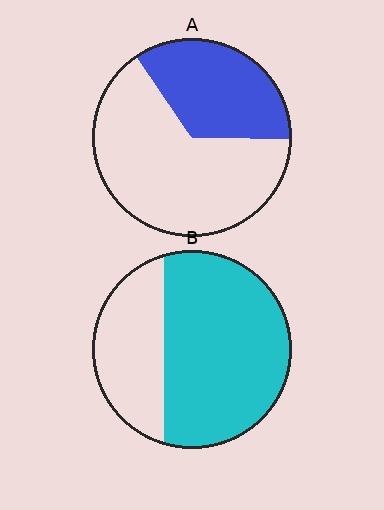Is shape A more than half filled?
No.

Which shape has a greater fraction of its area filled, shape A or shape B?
Shape B.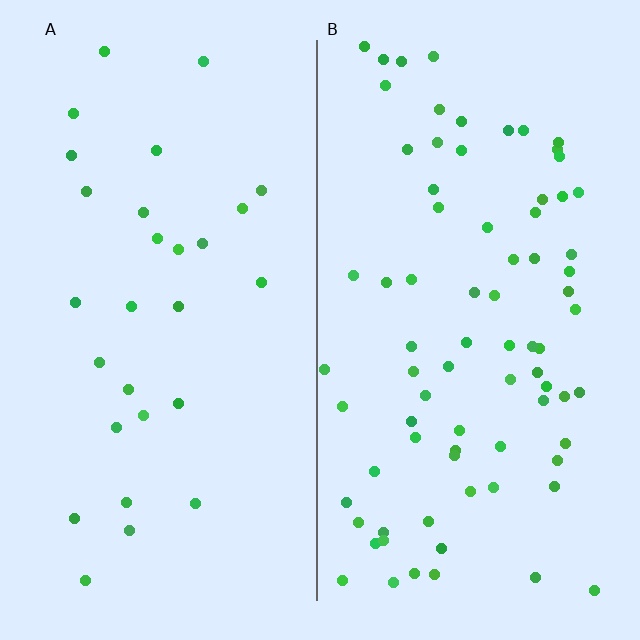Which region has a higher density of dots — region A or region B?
B (the right).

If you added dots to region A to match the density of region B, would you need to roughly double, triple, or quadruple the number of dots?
Approximately triple.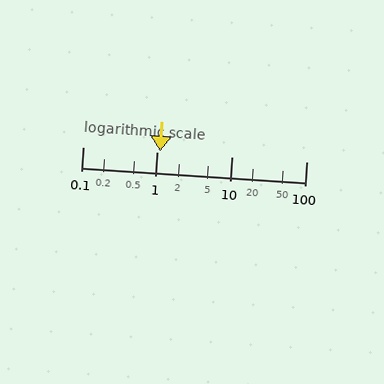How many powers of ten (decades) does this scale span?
The scale spans 3 decades, from 0.1 to 100.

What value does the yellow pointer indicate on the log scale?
The pointer indicates approximately 1.1.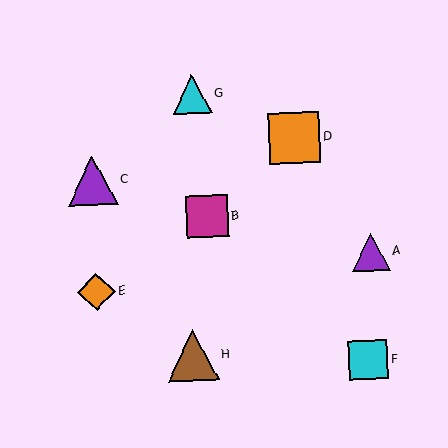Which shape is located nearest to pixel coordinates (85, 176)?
The purple triangle (labeled C) at (93, 181) is nearest to that location.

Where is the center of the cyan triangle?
The center of the cyan triangle is at (192, 94).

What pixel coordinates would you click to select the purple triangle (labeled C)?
Click at (93, 181) to select the purple triangle C.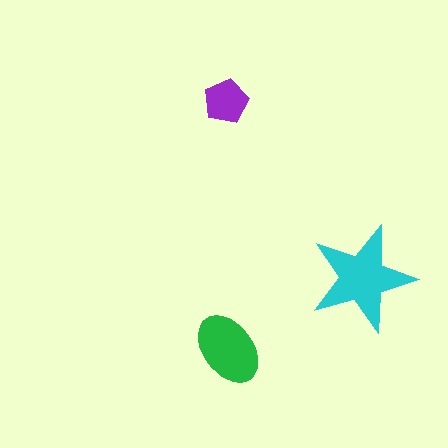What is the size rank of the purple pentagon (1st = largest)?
3rd.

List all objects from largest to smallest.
The cyan star, the green ellipse, the purple pentagon.